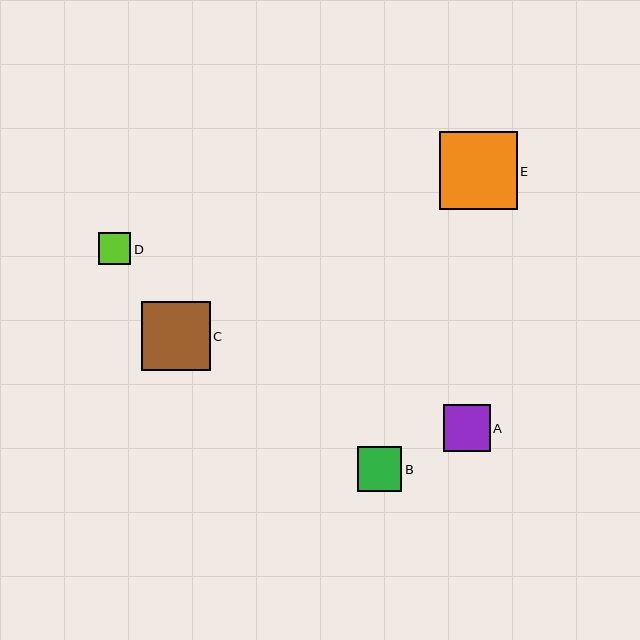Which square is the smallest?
Square D is the smallest with a size of approximately 32 pixels.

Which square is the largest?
Square E is the largest with a size of approximately 78 pixels.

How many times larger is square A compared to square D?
Square A is approximately 1.5 times the size of square D.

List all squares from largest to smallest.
From largest to smallest: E, C, A, B, D.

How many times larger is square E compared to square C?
Square E is approximately 1.1 times the size of square C.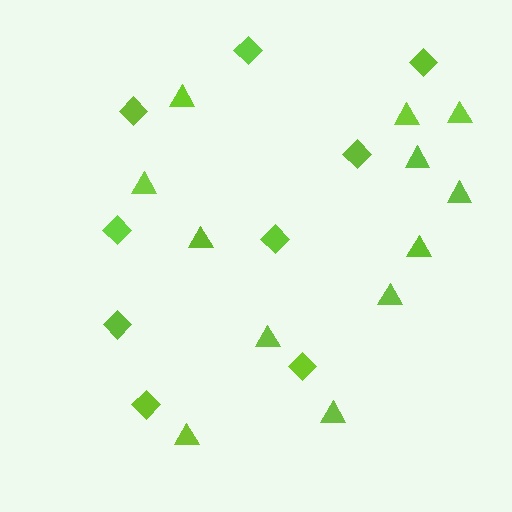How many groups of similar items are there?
There are 2 groups: one group of diamonds (9) and one group of triangles (12).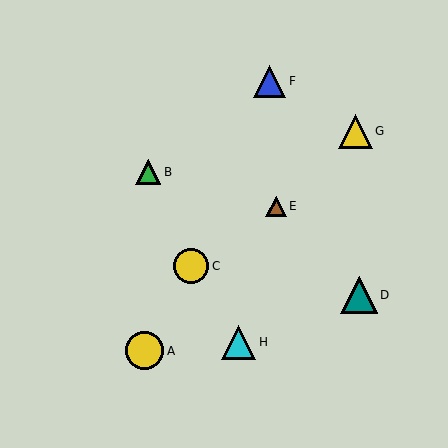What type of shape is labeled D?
Shape D is a teal triangle.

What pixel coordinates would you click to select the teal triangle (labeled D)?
Click at (359, 295) to select the teal triangle D.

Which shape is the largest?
The yellow circle (labeled A) is the largest.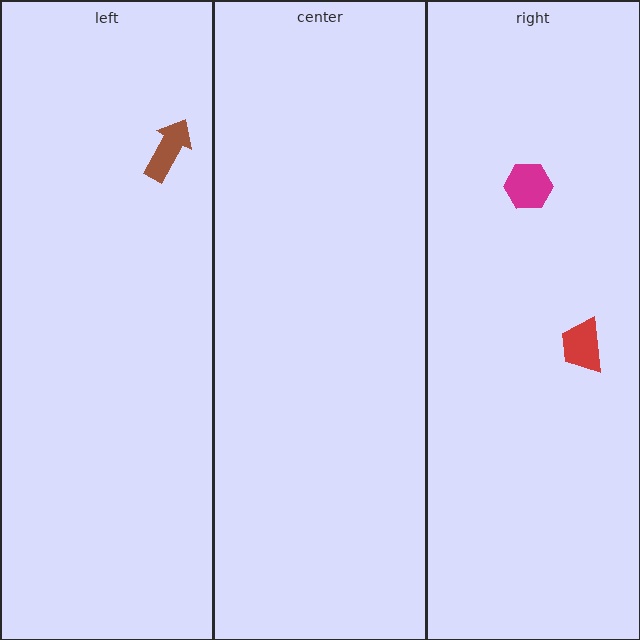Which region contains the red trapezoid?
The right region.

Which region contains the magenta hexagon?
The right region.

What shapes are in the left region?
The brown arrow.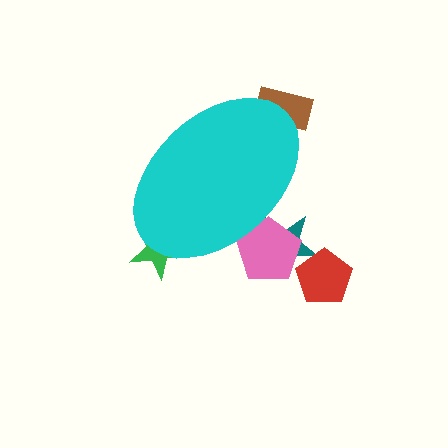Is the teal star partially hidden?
Yes, the teal star is partially hidden behind the cyan ellipse.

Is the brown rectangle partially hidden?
Yes, the brown rectangle is partially hidden behind the cyan ellipse.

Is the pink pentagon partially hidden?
Yes, the pink pentagon is partially hidden behind the cyan ellipse.